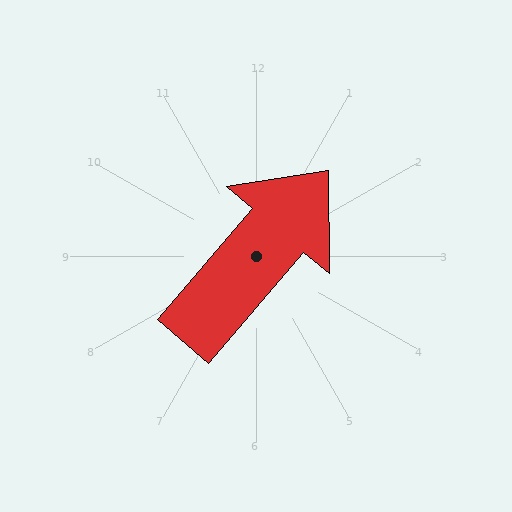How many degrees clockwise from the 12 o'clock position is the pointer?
Approximately 40 degrees.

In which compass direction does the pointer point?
Northeast.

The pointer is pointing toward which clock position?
Roughly 1 o'clock.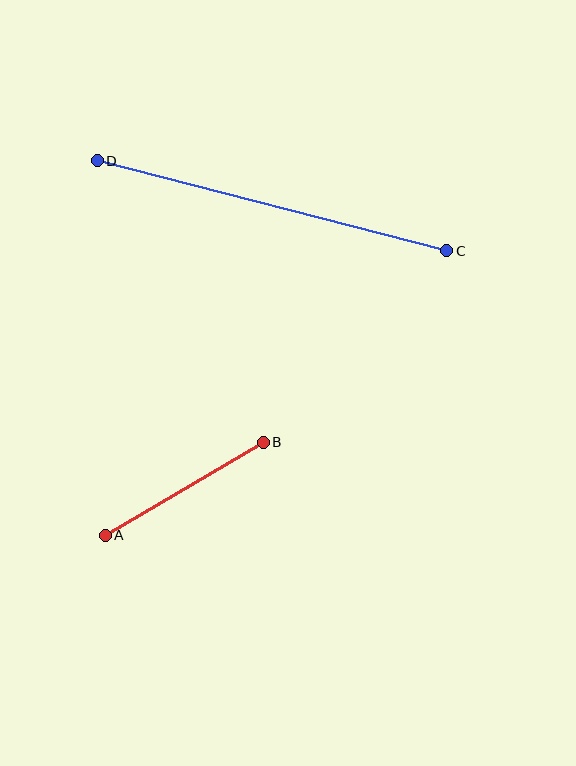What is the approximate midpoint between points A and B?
The midpoint is at approximately (184, 489) pixels.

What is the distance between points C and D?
The distance is approximately 361 pixels.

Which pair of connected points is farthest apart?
Points C and D are farthest apart.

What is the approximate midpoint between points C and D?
The midpoint is at approximately (272, 206) pixels.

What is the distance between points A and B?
The distance is approximately 183 pixels.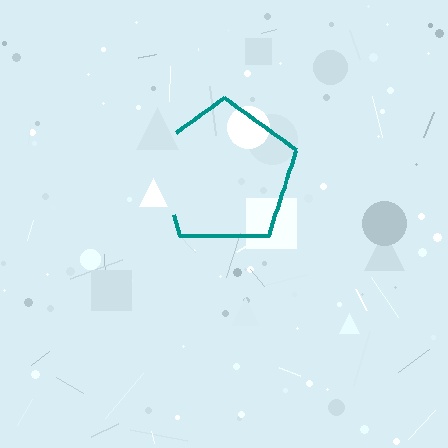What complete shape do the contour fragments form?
The contour fragments form a pentagon.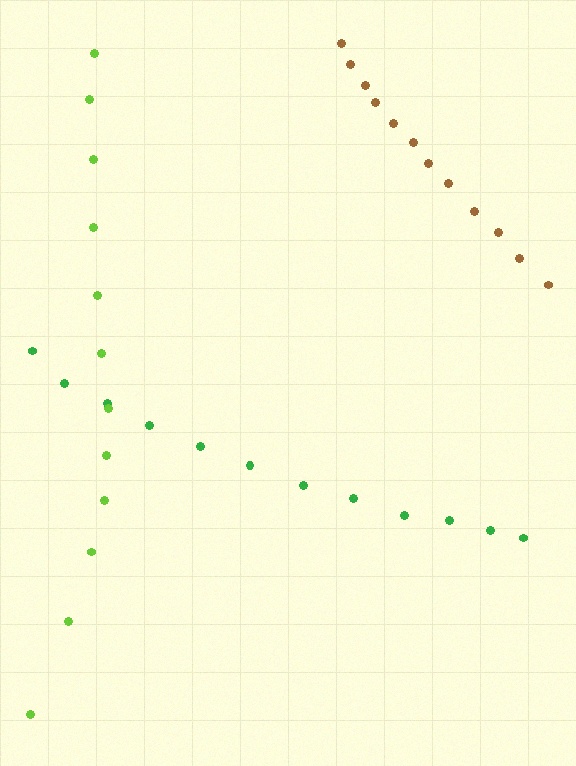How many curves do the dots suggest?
There are 3 distinct paths.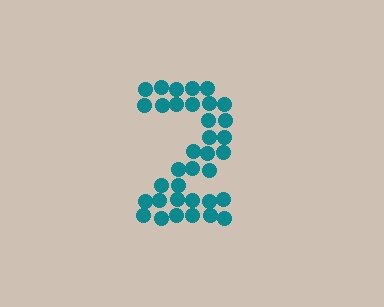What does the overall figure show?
The overall figure shows the digit 2.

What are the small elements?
The small elements are circles.